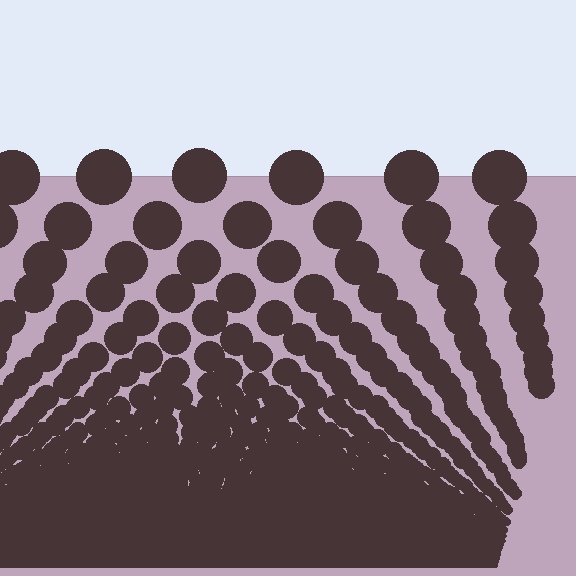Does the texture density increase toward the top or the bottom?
Density increases toward the bottom.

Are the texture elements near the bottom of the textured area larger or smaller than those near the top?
Smaller. The gradient is inverted — elements near the bottom are smaller and denser.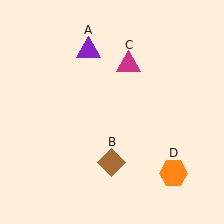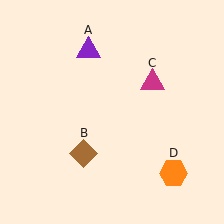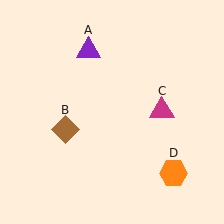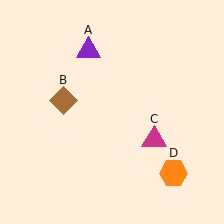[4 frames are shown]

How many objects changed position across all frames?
2 objects changed position: brown diamond (object B), magenta triangle (object C).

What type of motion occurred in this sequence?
The brown diamond (object B), magenta triangle (object C) rotated clockwise around the center of the scene.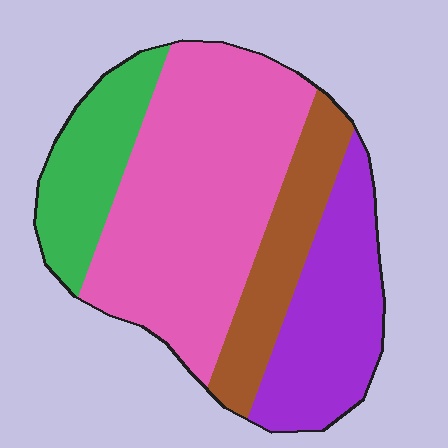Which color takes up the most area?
Pink, at roughly 45%.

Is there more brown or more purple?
Purple.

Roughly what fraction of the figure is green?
Green covers 16% of the figure.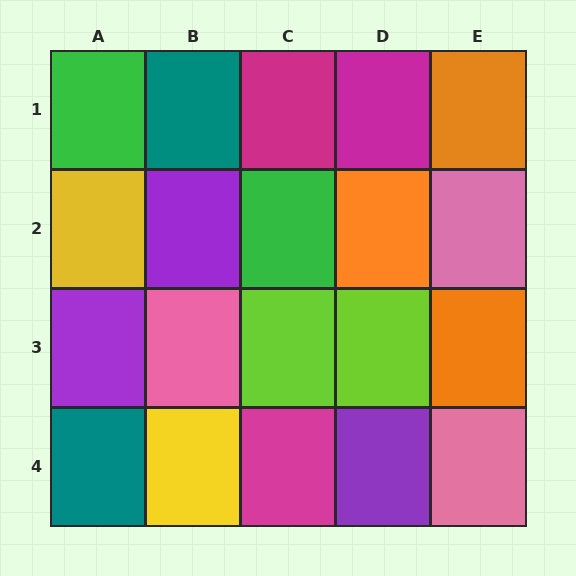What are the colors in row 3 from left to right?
Purple, pink, lime, lime, orange.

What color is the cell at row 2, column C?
Green.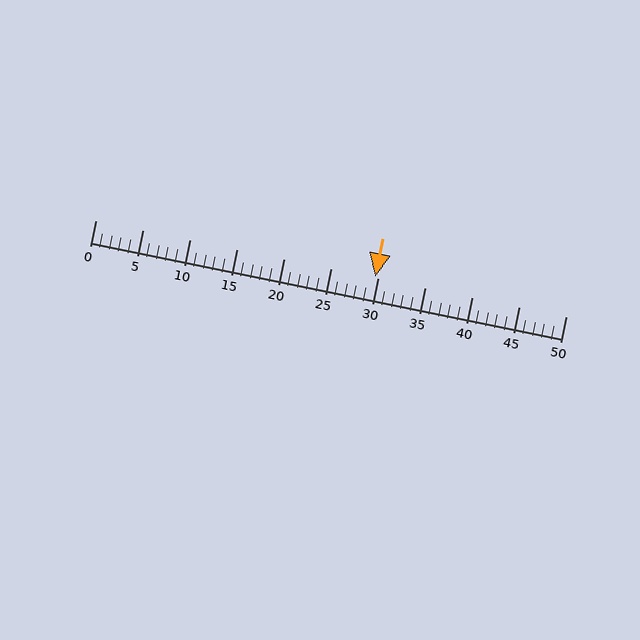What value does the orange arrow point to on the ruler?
The orange arrow points to approximately 30.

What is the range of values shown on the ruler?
The ruler shows values from 0 to 50.